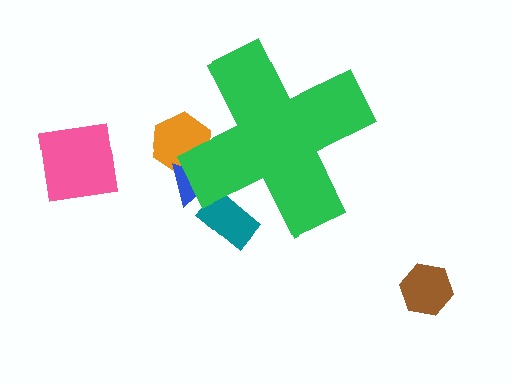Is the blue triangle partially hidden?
Yes, the blue triangle is partially hidden behind the green cross.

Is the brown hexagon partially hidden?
No, the brown hexagon is fully visible.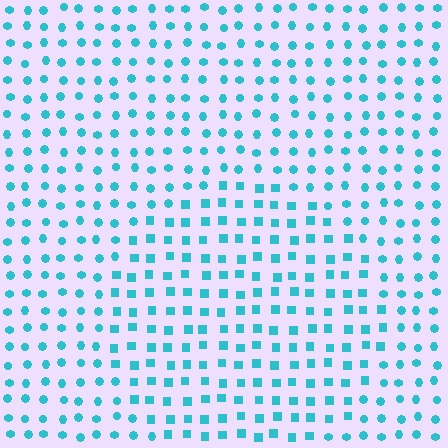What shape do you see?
I see a circle.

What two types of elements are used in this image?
The image uses squares inside the circle region and circles outside it.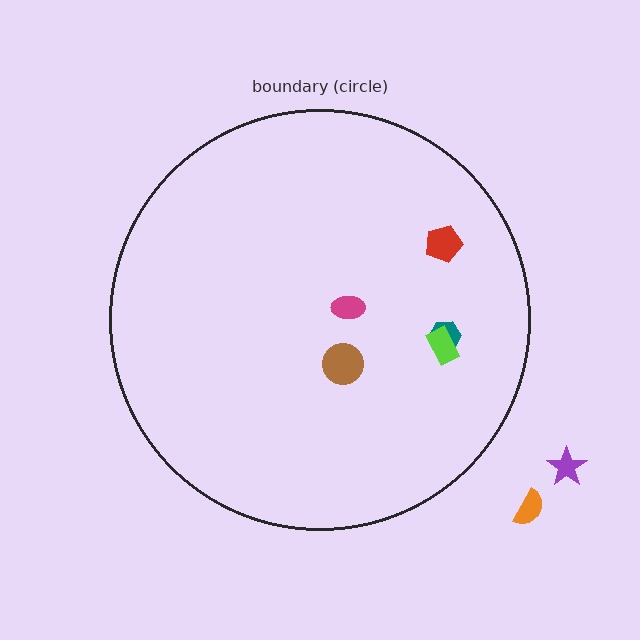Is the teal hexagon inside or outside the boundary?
Inside.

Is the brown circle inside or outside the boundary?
Inside.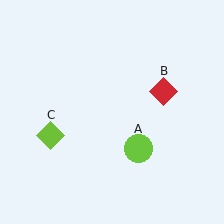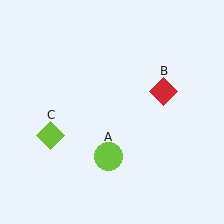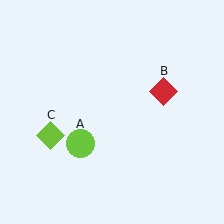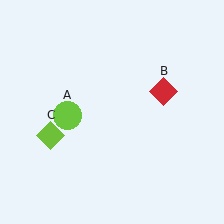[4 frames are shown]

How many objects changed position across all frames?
1 object changed position: lime circle (object A).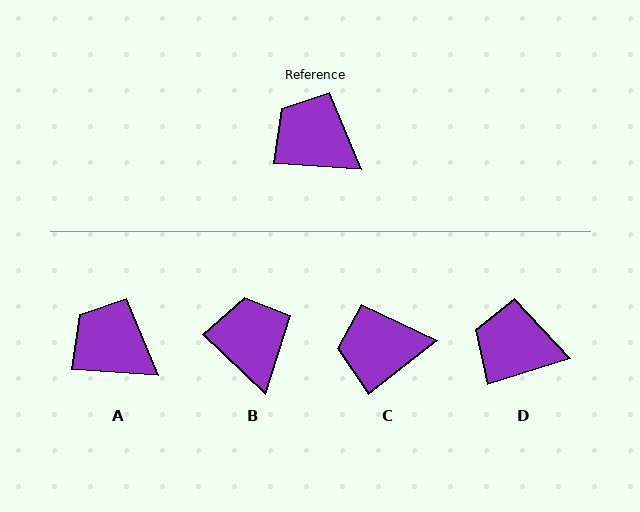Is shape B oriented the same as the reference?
No, it is off by about 41 degrees.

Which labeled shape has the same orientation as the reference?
A.